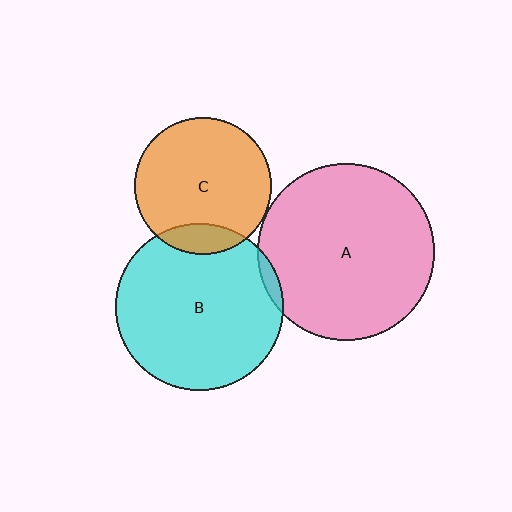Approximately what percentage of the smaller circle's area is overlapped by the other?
Approximately 15%.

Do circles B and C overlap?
Yes.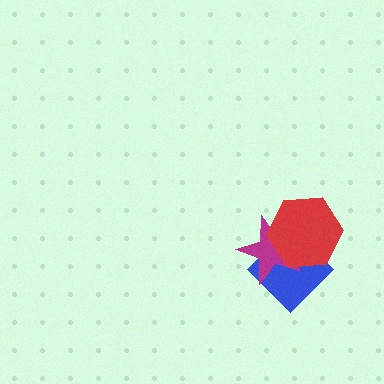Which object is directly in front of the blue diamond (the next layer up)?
The magenta star is directly in front of the blue diamond.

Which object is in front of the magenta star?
The red hexagon is in front of the magenta star.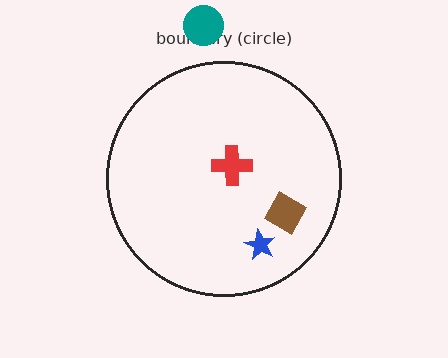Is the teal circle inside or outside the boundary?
Outside.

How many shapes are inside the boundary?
3 inside, 1 outside.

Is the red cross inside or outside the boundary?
Inside.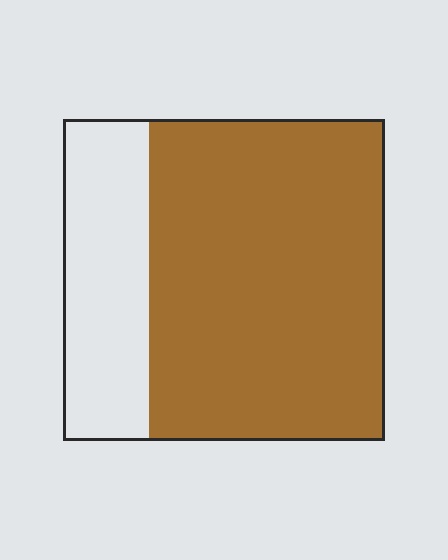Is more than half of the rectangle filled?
Yes.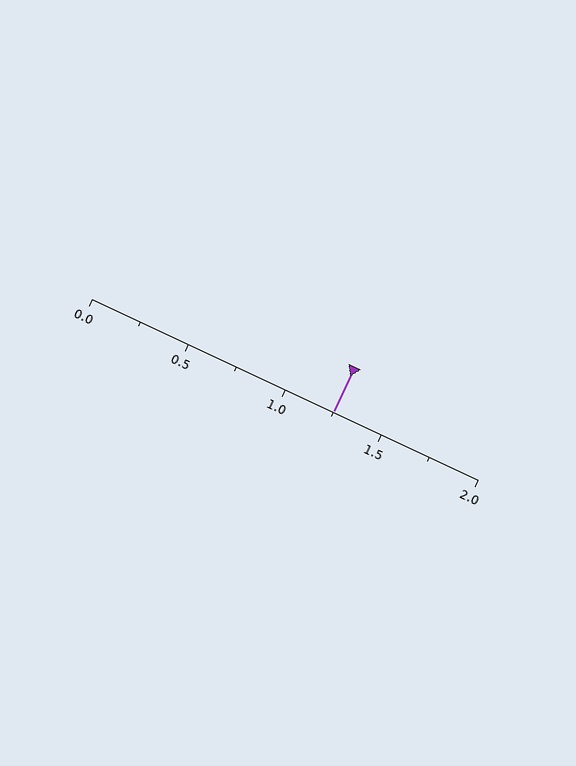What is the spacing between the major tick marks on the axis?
The major ticks are spaced 0.5 apart.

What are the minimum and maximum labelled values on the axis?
The axis runs from 0.0 to 2.0.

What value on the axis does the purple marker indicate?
The marker indicates approximately 1.25.